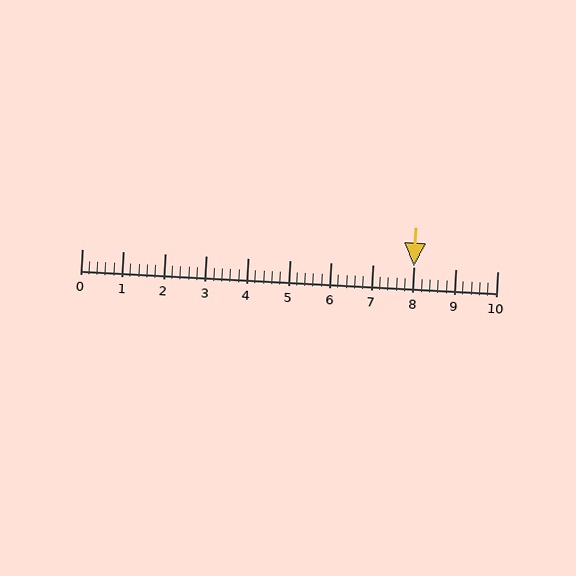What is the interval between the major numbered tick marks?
The major tick marks are spaced 1 units apart.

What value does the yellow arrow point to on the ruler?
The yellow arrow points to approximately 8.0.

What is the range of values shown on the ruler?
The ruler shows values from 0 to 10.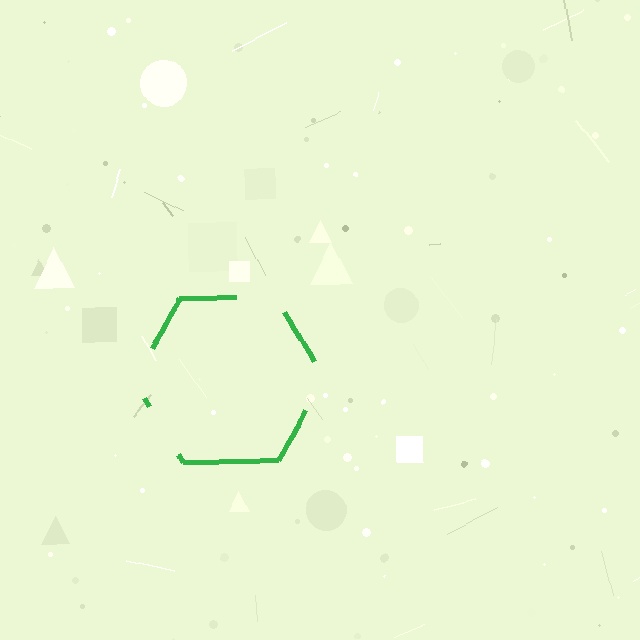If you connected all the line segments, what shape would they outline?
They would outline a hexagon.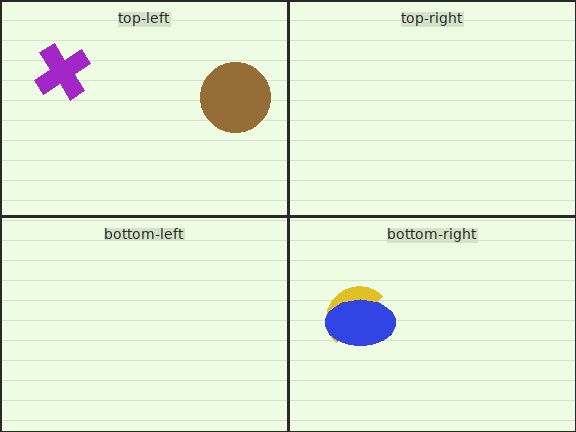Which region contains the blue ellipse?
The bottom-right region.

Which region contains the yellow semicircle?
The bottom-right region.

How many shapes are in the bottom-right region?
2.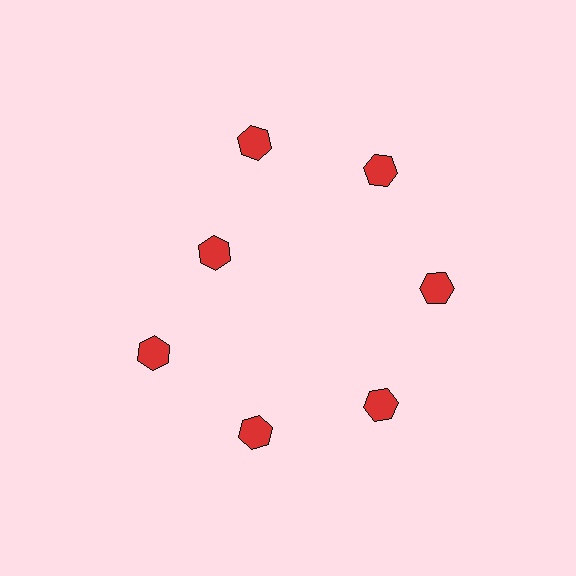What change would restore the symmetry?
The symmetry would be restored by moving it outward, back onto the ring so that all 7 hexagons sit at equal angles and equal distance from the center.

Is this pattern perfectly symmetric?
No. The 7 red hexagons are arranged in a ring, but one element near the 10 o'clock position is pulled inward toward the center, breaking the 7-fold rotational symmetry.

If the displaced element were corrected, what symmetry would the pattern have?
It would have 7-fold rotational symmetry — the pattern would map onto itself every 51 degrees.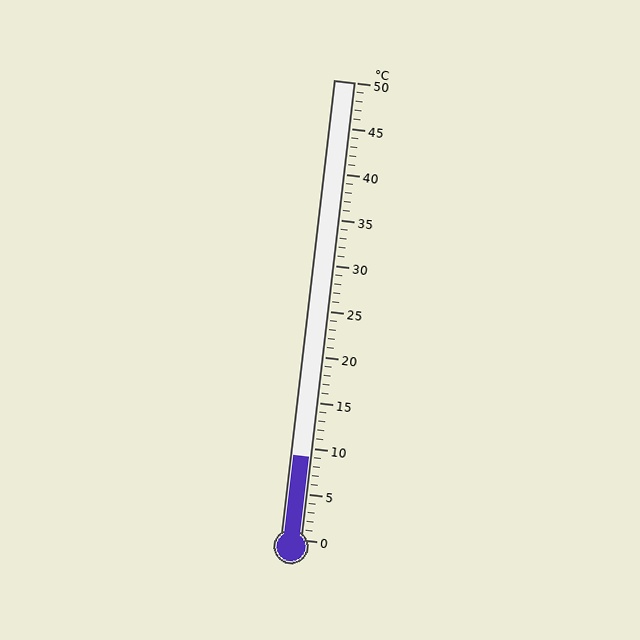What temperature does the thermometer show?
The thermometer shows approximately 9°C.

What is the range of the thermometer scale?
The thermometer scale ranges from 0°C to 50°C.